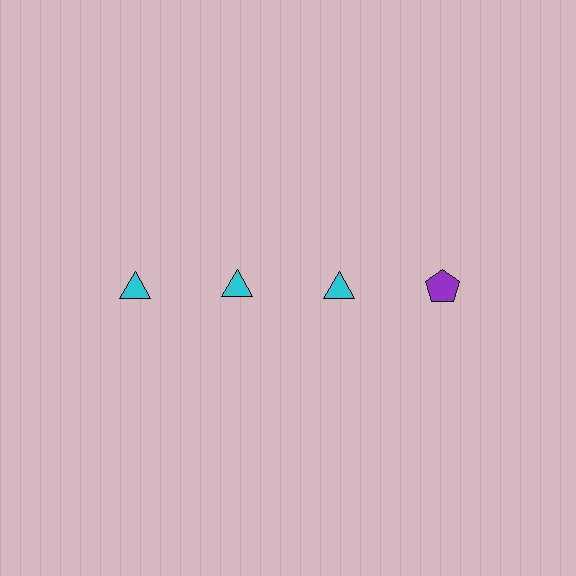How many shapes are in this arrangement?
There are 4 shapes arranged in a grid pattern.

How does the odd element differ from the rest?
It differs in both color (purple instead of cyan) and shape (pentagon instead of triangle).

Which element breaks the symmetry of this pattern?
The purple pentagon in the top row, second from right column breaks the symmetry. All other shapes are cyan triangles.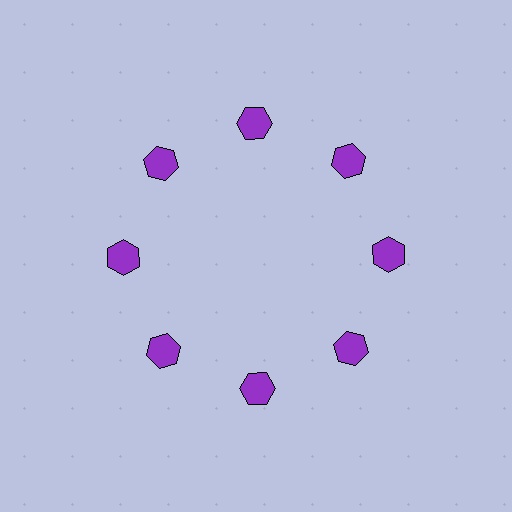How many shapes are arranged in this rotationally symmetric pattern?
There are 8 shapes, arranged in 8 groups of 1.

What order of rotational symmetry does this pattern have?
This pattern has 8-fold rotational symmetry.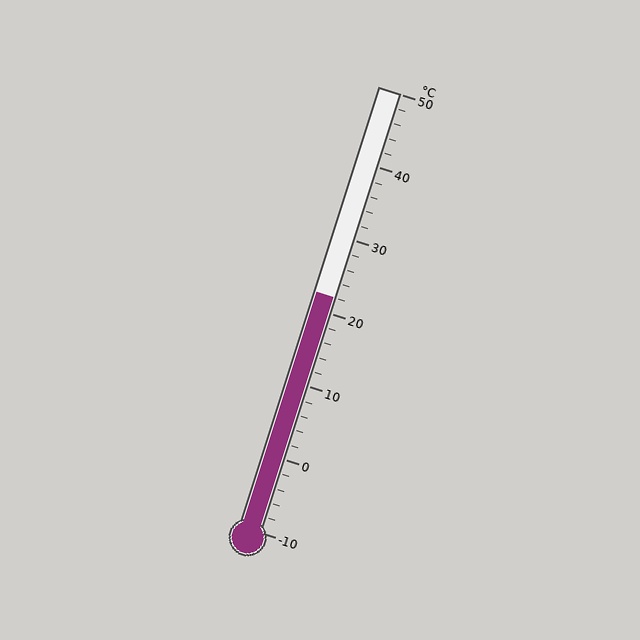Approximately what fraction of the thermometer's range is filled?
The thermometer is filled to approximately 55% of its range.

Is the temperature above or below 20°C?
The temperature is above 20°C.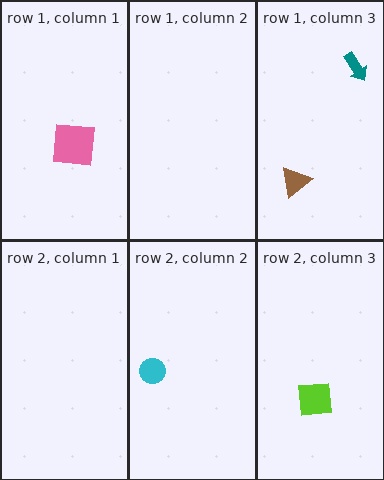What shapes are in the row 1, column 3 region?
The teal arrow, the brown triangle.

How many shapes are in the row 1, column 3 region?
2.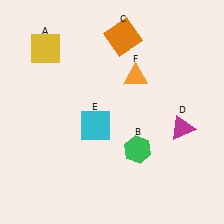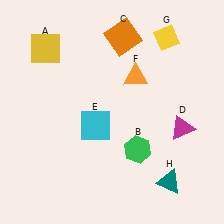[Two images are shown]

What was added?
A yellow diamond (G), a teal triangle (H) were added in Image 2.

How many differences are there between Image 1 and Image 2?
There are 2 differences between the two images.